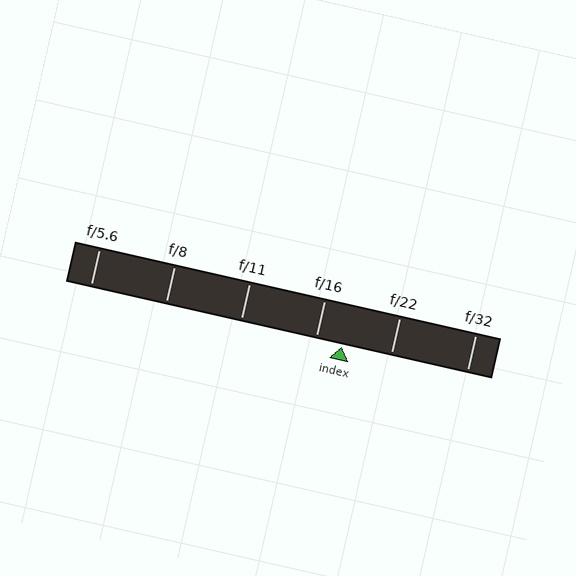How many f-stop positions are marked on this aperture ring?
There are 6 f-stop positions marked.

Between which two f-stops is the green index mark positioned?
The index mark is between f/16 and f/22.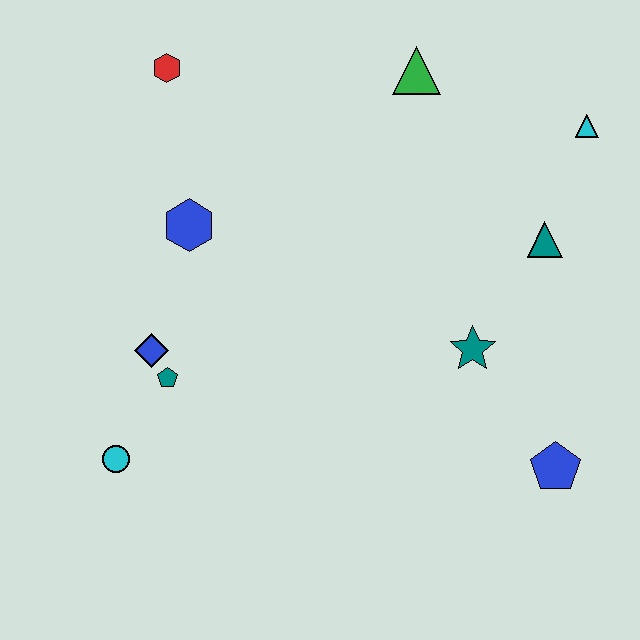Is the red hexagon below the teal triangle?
No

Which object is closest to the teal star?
The teal triangle is closest to the teal star.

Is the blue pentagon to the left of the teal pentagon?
No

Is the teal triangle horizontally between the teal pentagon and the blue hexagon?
No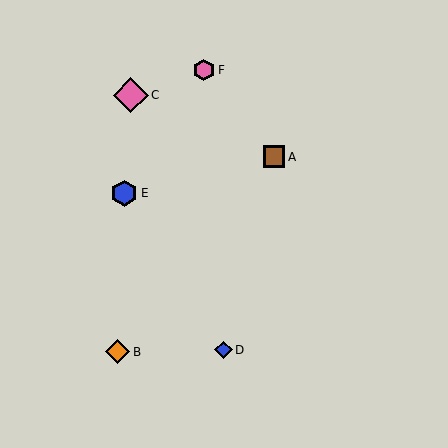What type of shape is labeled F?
Shape F is a pink hexagon.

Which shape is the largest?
The pink diamond (labeled C) is the largest.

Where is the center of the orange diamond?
The center of the orange diamond is at (118, 352).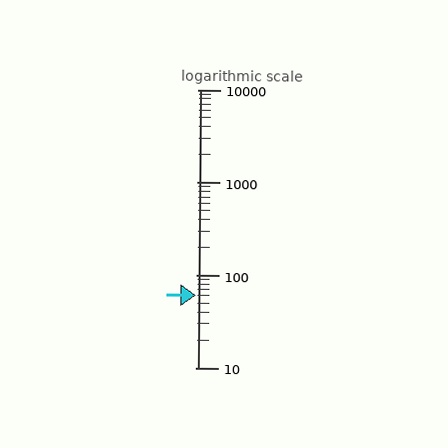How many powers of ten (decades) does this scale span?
The scale spans 3 decades, from 10 to 10000.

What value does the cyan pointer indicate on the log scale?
The pointer indicates approximately 61.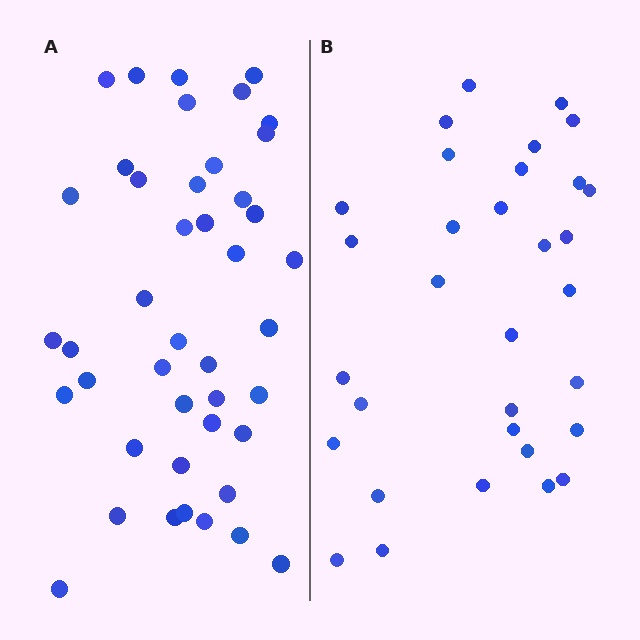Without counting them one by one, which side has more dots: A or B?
Region A (the left region) has more dots.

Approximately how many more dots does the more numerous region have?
Region A has roughly 12 or so more dots than region B.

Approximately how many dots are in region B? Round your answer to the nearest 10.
About 30 dots. (The exact count is 32, which rounds to 30.)